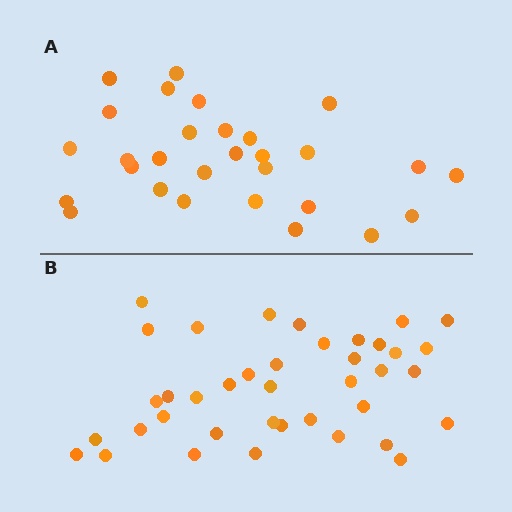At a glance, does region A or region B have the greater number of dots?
Region B (the bottom region) has more dots.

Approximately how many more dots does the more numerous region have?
Region B has roughly 10 or so more dots than region A.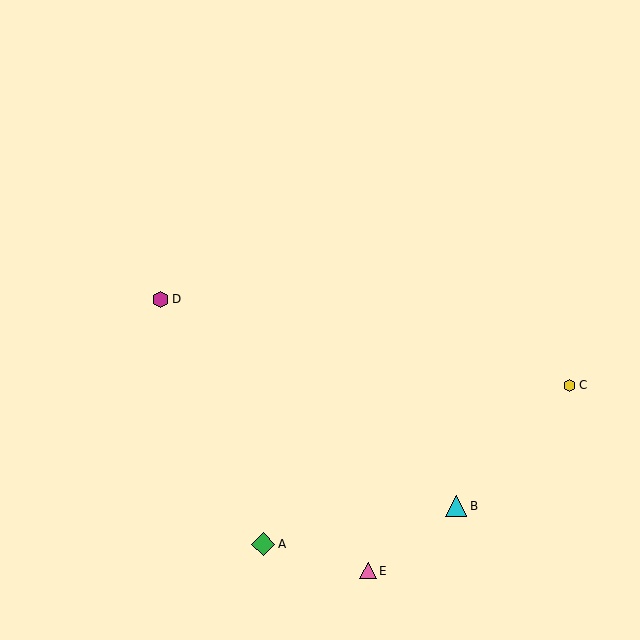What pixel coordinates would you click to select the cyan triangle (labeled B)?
Click at (456, 506) to select the cyan triangle B.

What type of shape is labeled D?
Shape D is a magenta hexagon.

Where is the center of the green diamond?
The center of the green diamond is at (263, 544).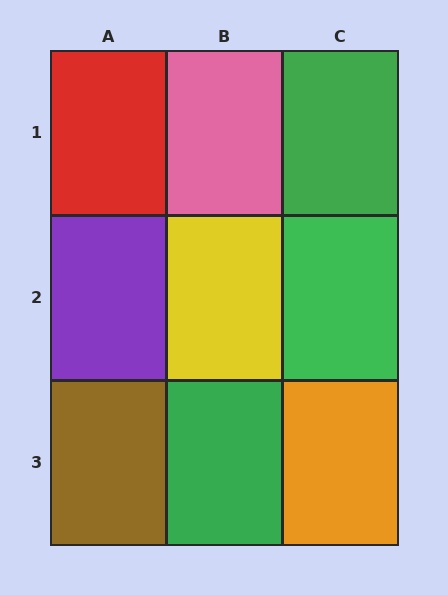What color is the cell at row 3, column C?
Orange.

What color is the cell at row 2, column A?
Purple.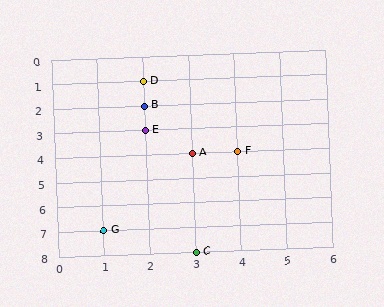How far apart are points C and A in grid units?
Points C and A are 4 rows apart.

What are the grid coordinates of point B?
Point B is at grid coordinates (2, 2).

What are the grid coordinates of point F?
Point F is at grid coordinates (4, 4).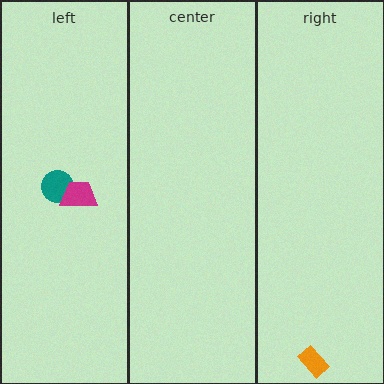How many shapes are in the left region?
2.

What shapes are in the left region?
The teal circle, the magenta trapezoid.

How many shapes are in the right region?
1.